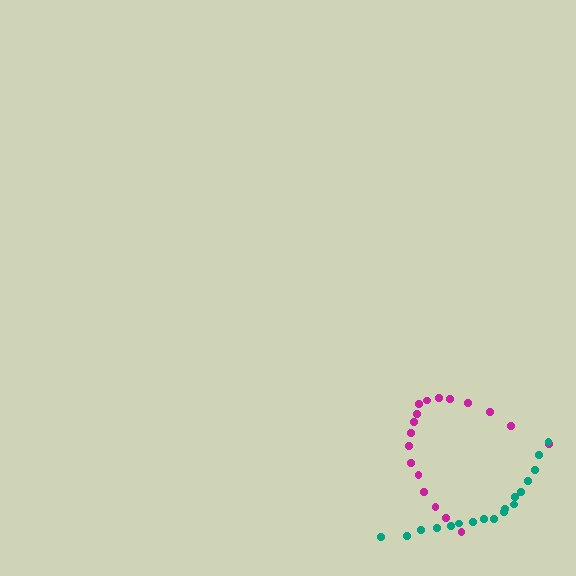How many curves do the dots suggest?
There are 2 distinct paths.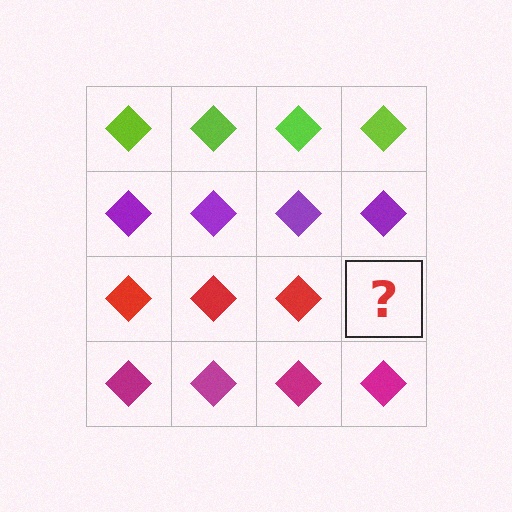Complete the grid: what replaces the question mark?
The question mark should be replaced with a red diamond.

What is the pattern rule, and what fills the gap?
The rule is that each row has a consistent color. The gap should be filled with a red diamond.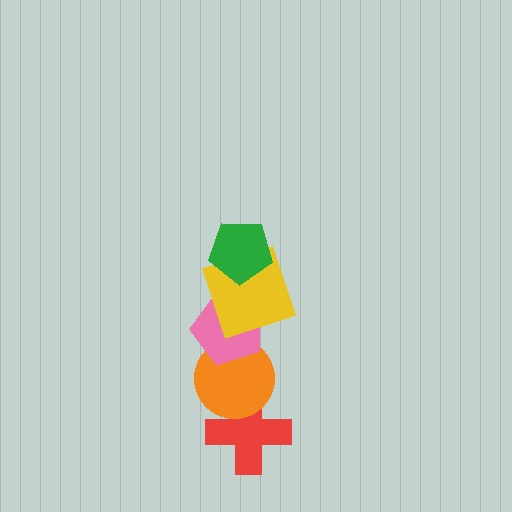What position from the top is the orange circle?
The orange circle is 4th from the top.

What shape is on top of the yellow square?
The green pentagon is on top of the yellow square.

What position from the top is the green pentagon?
The green pentagon is 1st from the top.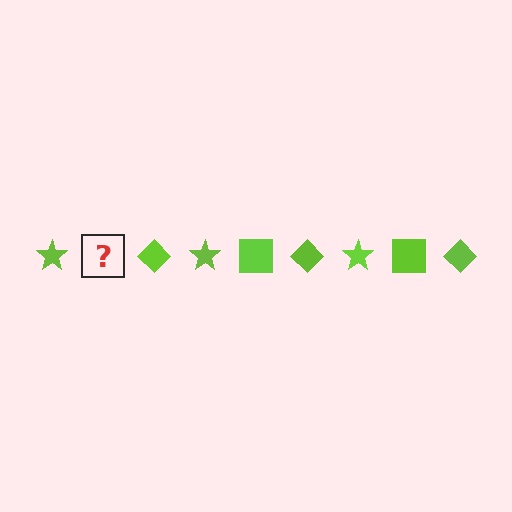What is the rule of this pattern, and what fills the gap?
The rule is that the pattern cycles through star, square, diamond shapes in lime. The gap should be filled with a lime square.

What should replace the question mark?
The question mark should be replaced with a lime square.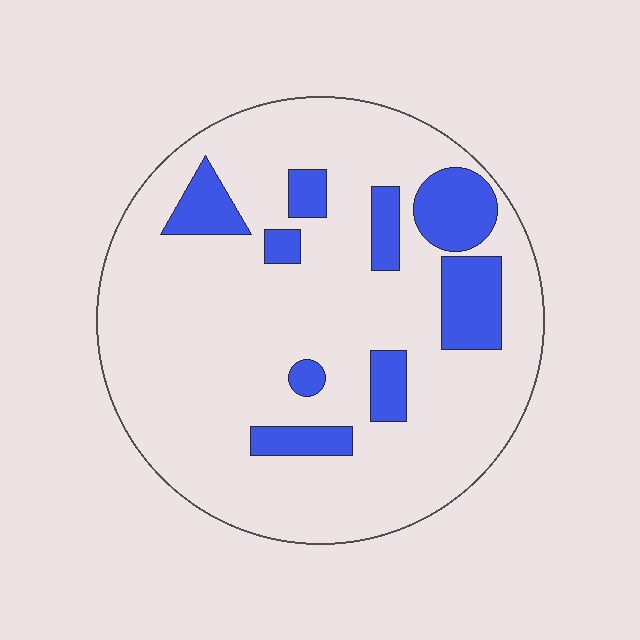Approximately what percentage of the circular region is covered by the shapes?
Approximately 15%.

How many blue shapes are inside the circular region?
9.